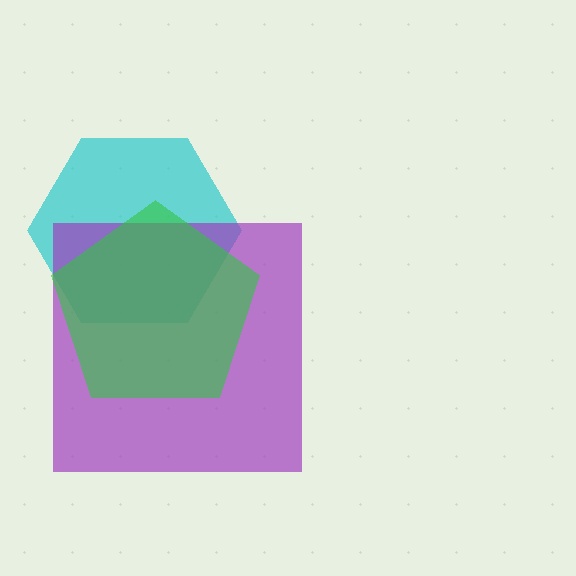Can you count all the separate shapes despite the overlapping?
Yes, there are 3 separate shapes.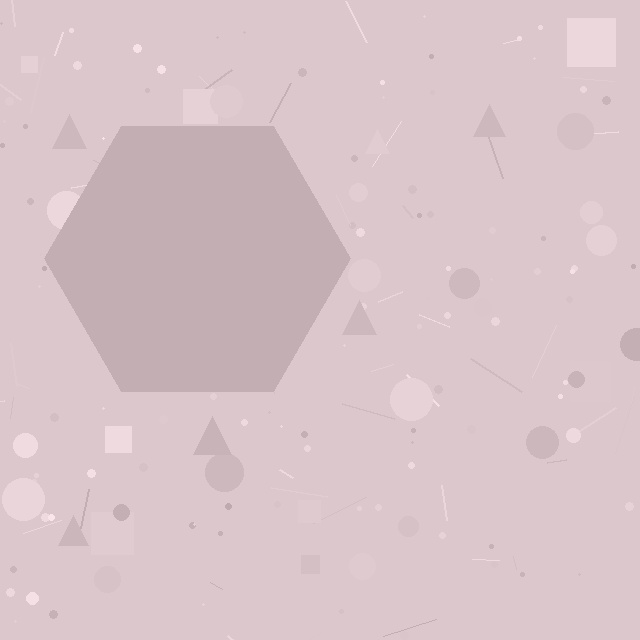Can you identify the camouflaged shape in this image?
The camouflaged shape is a hexagon.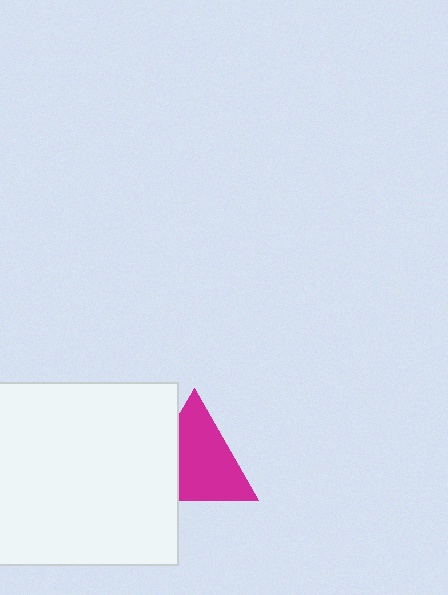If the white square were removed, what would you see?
You would see the complete magenta triangle.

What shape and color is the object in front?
The object in front is a white square.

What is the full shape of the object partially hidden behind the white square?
The partially hidden object is a magenta triangle.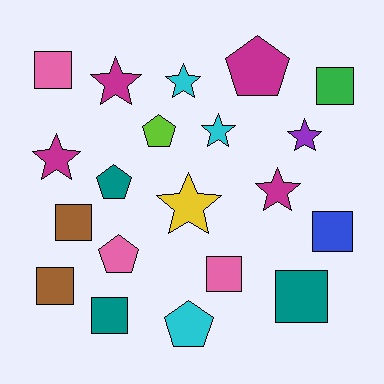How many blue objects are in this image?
There is 1 blue object.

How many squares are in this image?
There are 8 squares.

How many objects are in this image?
There are 20 objects.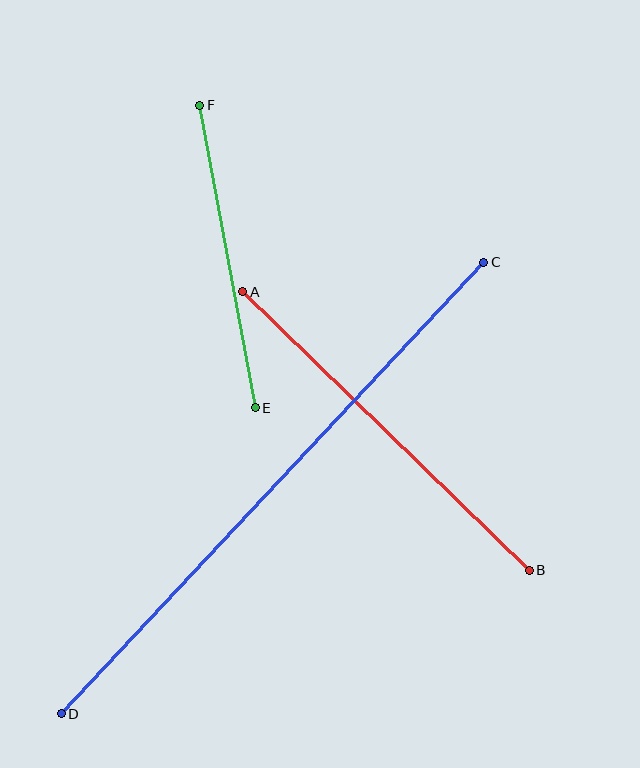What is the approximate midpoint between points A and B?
The midpoint is at approximately (386, 431) pixels.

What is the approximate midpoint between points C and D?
The midpoint is at approximately (273, 488) pixels.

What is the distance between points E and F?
The distance is approximately 308 pixels.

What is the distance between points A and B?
The distance is approximately 400 pixels.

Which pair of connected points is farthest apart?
Points C and D are farthest apart.